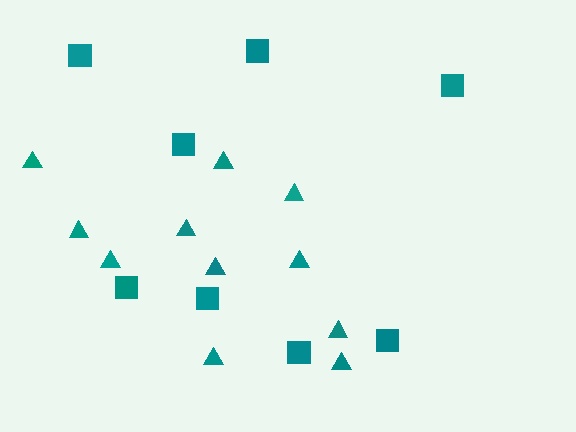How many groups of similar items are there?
There are 2 groups: one group of squares (8) and one group of triangles (11).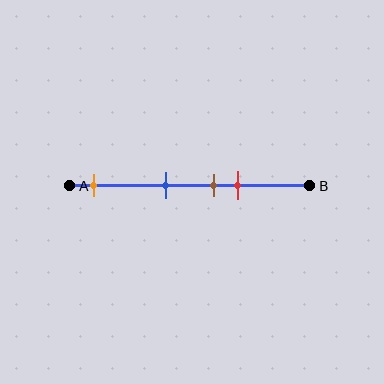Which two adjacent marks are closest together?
The brown and red marks are the closest adjacent pair.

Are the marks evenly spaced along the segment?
No, the marks are not evenly spaced.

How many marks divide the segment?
There are 4 marks dividing the segment.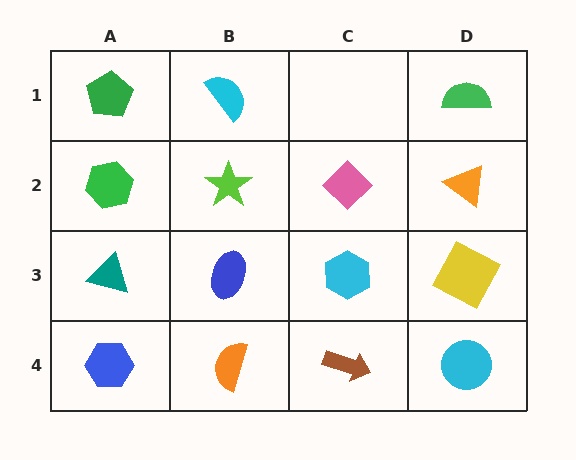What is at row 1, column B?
A cyan semicircle.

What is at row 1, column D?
A green semicircle.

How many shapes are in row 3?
4 shapes.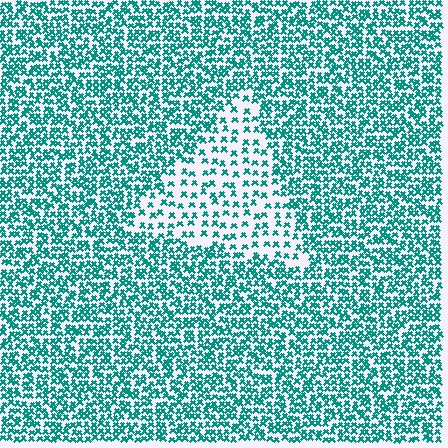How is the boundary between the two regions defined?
The boundary is defined by a change in element density (approximately 2.2x ratio). All elements are the same color, size, and shape.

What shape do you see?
I see a triangle.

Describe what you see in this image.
The image contains small teal elements arranged at two different densities. A triangle-shaped region is visible where the elements are less densely packed than the surrounding area.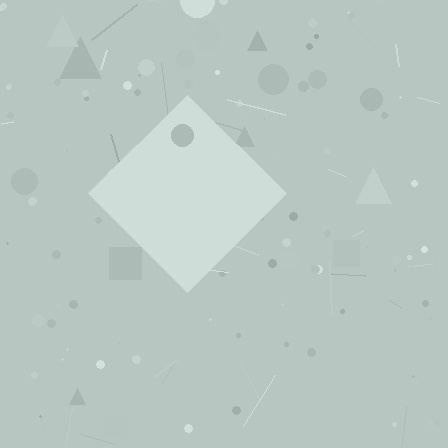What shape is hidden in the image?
A diamond is hidden in the image.